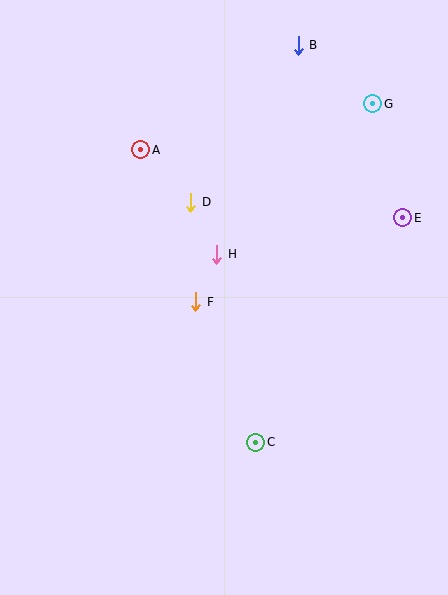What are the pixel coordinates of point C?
Point C is at (256, 442).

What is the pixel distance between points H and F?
The distance between H and F is 52 pixels.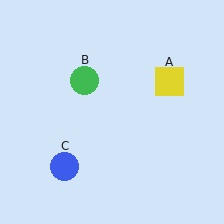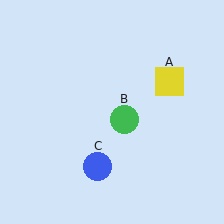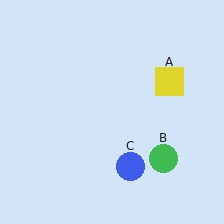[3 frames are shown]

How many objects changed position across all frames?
2 objects changed position: green circle (object B), blue circle (object C).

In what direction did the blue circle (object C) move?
The blue circle (object C) moved right.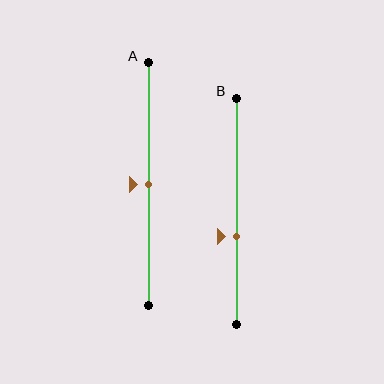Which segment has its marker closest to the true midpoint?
Segment A has its marker closest to the true midpoint.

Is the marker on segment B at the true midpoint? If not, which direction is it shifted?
No, the marker on segment B is shifted downward by about 11% of the segment length.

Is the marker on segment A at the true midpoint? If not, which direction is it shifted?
Yes, the marker on segment A is at the true midpoint.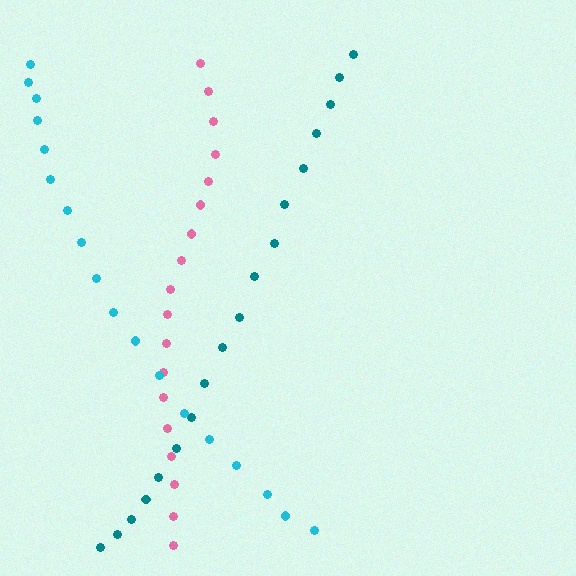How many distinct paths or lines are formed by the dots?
There are 3 distinct paths.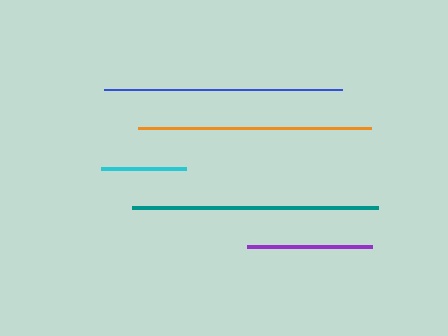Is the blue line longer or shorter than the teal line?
The teal line is longer than the blue line.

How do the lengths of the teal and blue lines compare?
The teal and blue lines are approximately the same length.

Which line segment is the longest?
The teal line is the longest at approximately 246 pixels.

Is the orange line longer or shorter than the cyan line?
The orange line is longer than the cyan line.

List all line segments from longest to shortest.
From longest to shortest: teal, blue, orange, purple, cyan.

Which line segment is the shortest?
The cyan line is the shortest at approximately 84 pixels.